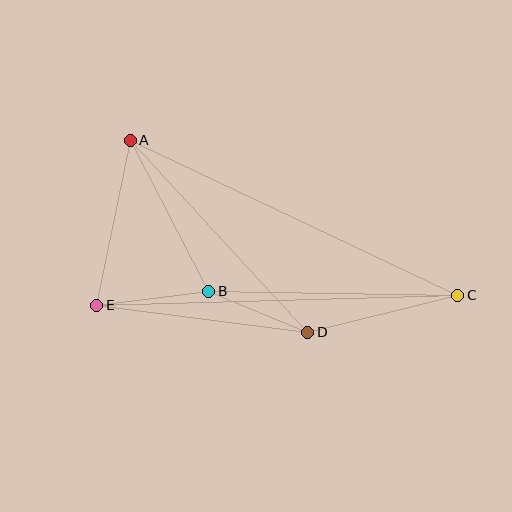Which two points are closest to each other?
Points B and D are closest to each other.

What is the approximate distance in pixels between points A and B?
The distance between A and B is approximately 170 pixels.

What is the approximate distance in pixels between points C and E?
The distance between C and E is approximately 361 pixels.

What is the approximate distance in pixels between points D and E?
The distance between D and E is approximately 212 pixels.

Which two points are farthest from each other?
Points A and C are farthest from each other.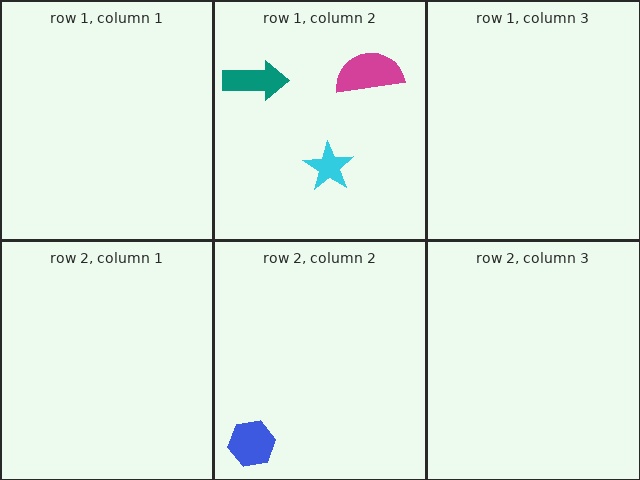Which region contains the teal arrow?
The row 1, column 2 region.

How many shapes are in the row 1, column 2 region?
3.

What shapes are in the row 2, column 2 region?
The blue hexagon.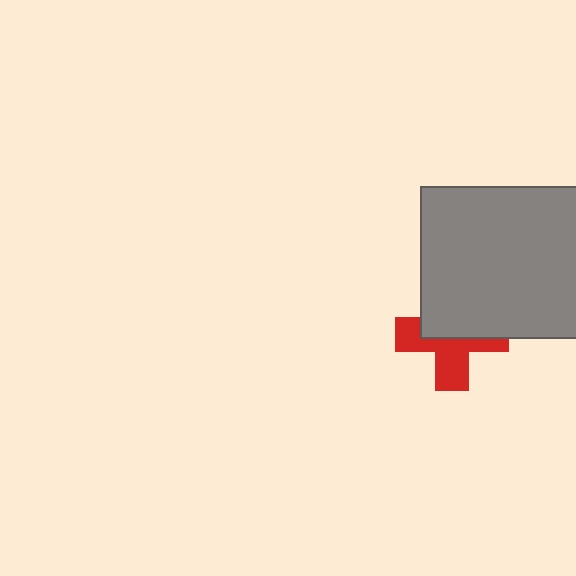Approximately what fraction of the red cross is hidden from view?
Roughly 51% of the red cross is hidden behind the gray rectangle.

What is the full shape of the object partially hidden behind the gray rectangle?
The partially hidden object is a red cross.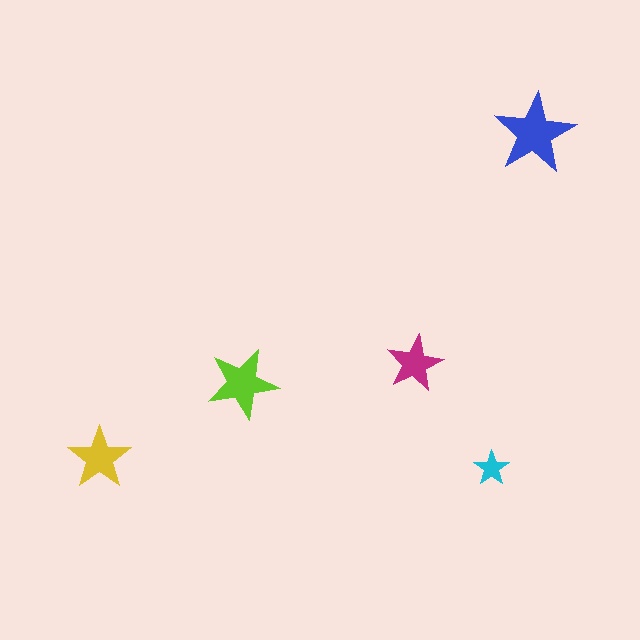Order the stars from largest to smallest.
the blue one, the lime one, the yellow one, the magenta one, the cyan one.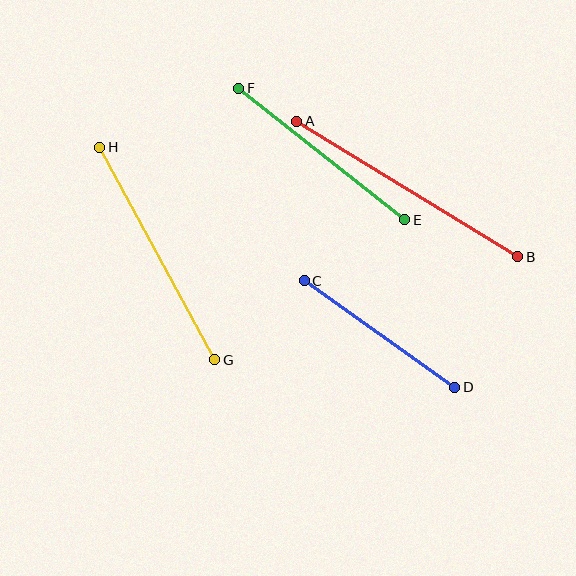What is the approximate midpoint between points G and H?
The midpoint is at approximately (157, 254) pixels.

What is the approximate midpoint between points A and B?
The midpoint is at approximately (407, 189) pixels.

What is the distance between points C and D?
The distance is approximately 185 pixels.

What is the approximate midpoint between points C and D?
The midpoint is at approximately (380, 334) pixels.